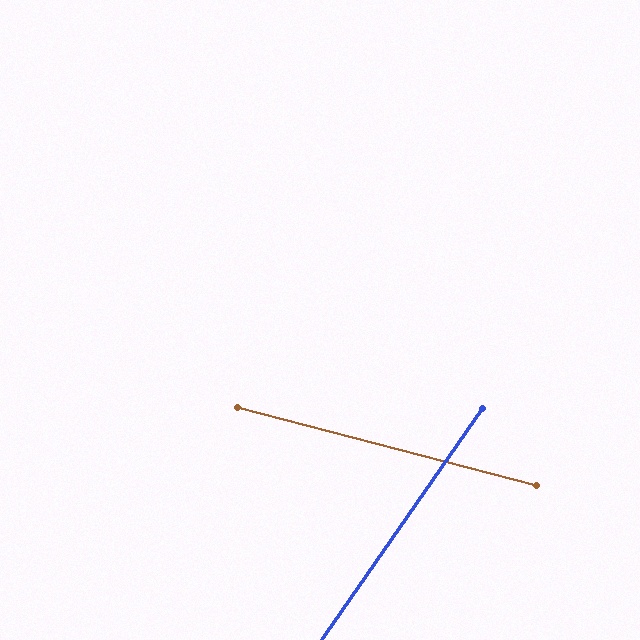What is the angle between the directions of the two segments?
Approximately 70 degrees.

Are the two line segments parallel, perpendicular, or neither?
Neither parallel nor perpendicular — they differ by about 70°.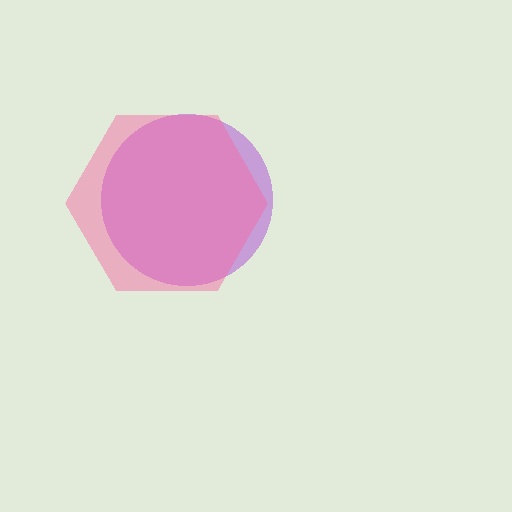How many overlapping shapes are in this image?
There are 2 overlapping shapes in the image.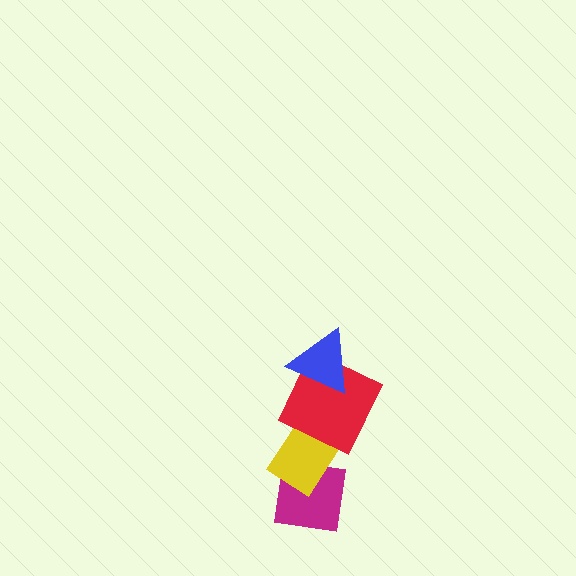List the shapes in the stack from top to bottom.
From top to bottom: the blue triangle, the red square, the yellow rectangle, the magenta square.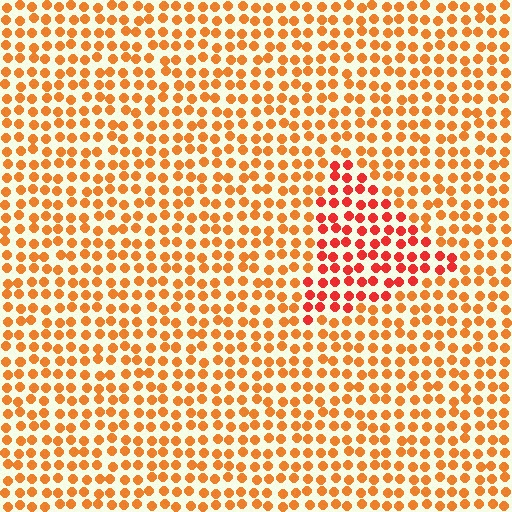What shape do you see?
I see a triangle.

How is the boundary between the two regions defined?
The boundary is defined purely by a slight shift in hue (about 27 degrees). Spacing, size, and orientation are identical on both sides.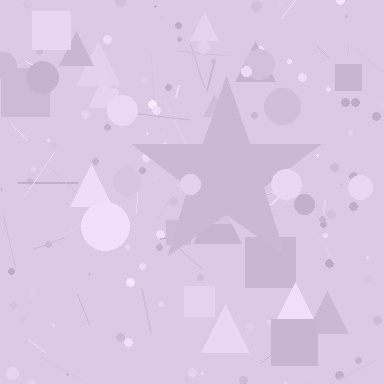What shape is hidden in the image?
A star is hidden in the image.